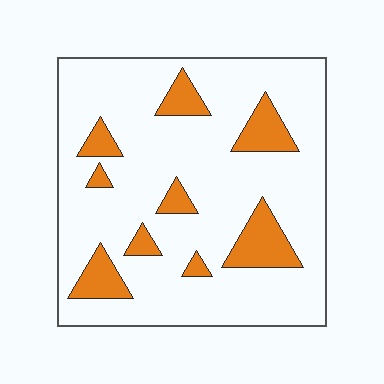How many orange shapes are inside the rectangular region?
9.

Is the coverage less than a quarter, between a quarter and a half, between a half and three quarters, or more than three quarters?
Less than a quarter.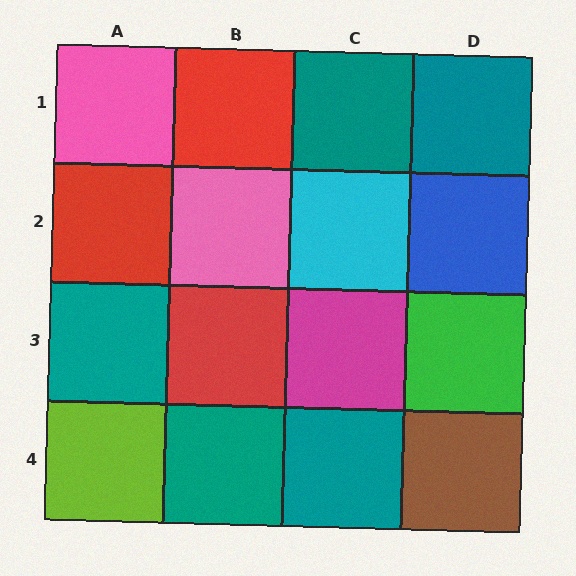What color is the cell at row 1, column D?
Teal.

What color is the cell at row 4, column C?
Teal.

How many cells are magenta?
1 cell is magenta.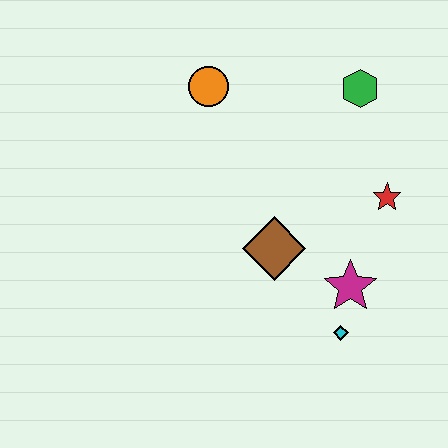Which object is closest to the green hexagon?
The red star is closest to the green hexagon.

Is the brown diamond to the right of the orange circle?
Yes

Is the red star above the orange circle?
No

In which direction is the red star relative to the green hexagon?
The red star is below the green hexagon.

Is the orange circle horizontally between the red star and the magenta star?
No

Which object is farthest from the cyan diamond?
The orange circle is farthest from the cyan diamond.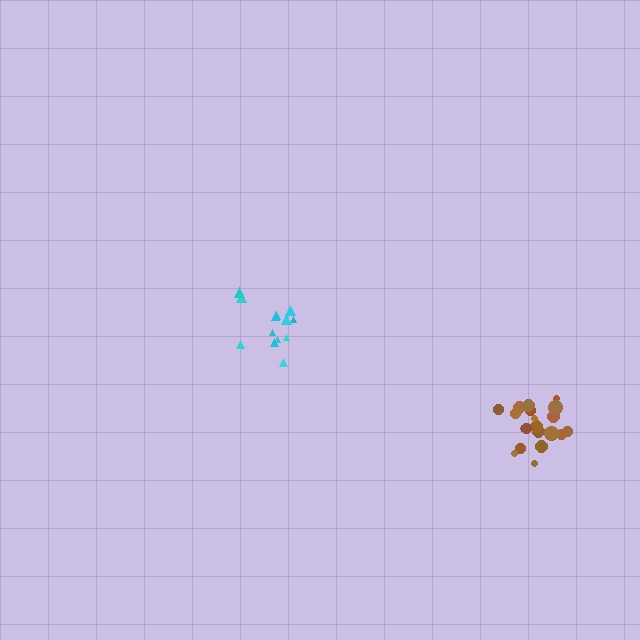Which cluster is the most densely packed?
Brown.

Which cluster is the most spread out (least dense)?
Cyan.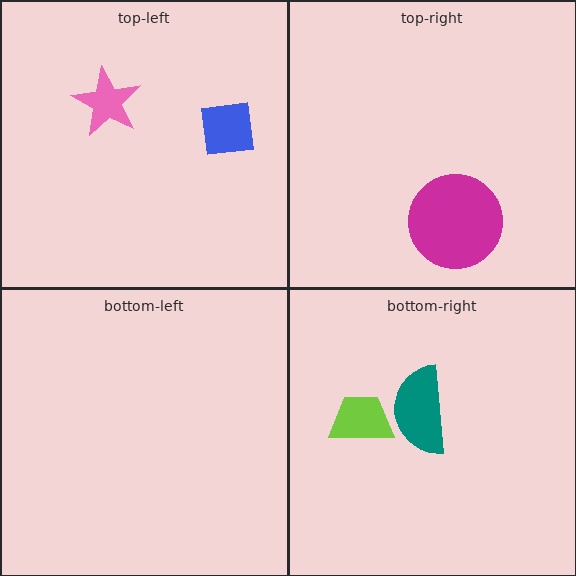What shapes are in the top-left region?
The blue square, the pink star.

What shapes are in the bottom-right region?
The lime trapezoid, the teal semicircle.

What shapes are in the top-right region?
The magenta circle.